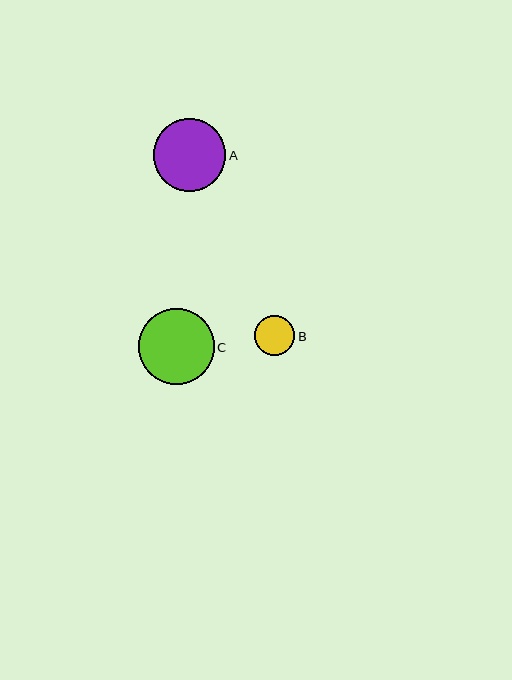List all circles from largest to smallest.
From largest to smallest: C, A, B.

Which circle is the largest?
Circle C is the largest with a size of approximately 76 pixels.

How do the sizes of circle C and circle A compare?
Circle C and circle A are approximately the same size.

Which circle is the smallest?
Circle B is the smallest with a size of approximately 40 pixels.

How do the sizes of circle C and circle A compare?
Circle C and circle A are approximately the same size.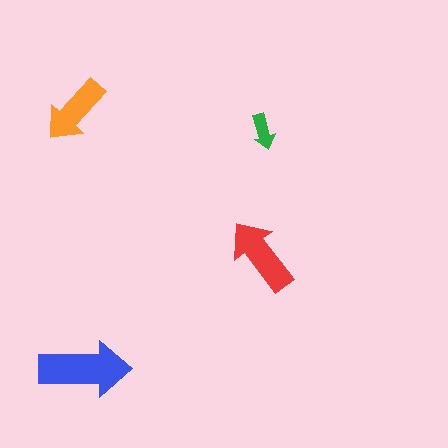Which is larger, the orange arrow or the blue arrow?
The blue one.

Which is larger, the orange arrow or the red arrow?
The red one.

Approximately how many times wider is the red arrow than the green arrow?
About 2 times wider.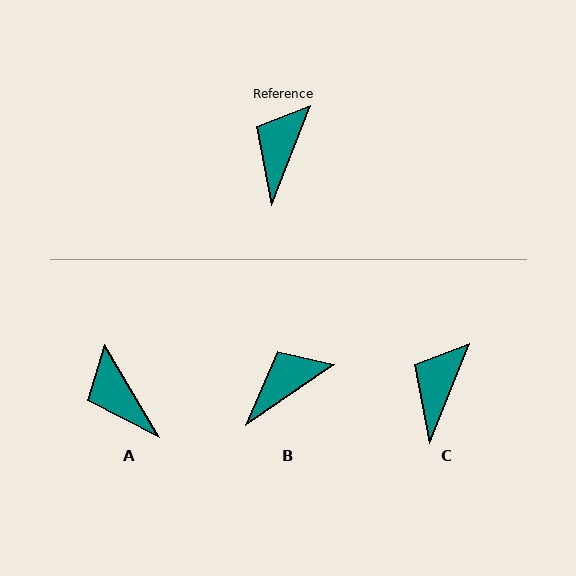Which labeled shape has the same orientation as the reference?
C.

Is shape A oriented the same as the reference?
No, it is off by about 52 degrees.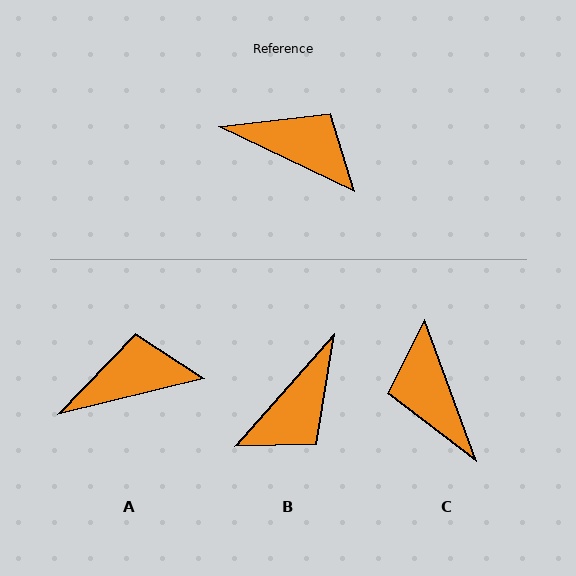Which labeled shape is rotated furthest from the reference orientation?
C, about 136 degrees away.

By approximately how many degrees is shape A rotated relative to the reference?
Approximately 40 degrees counter-clockwise.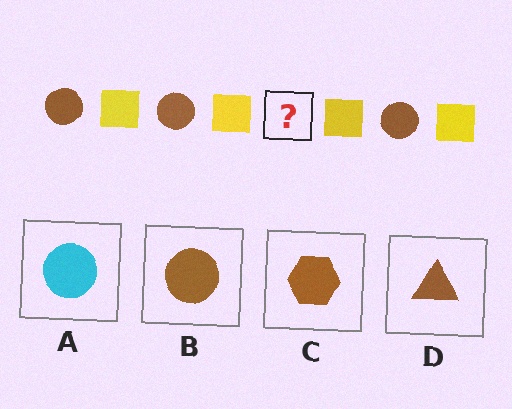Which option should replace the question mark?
Option B.